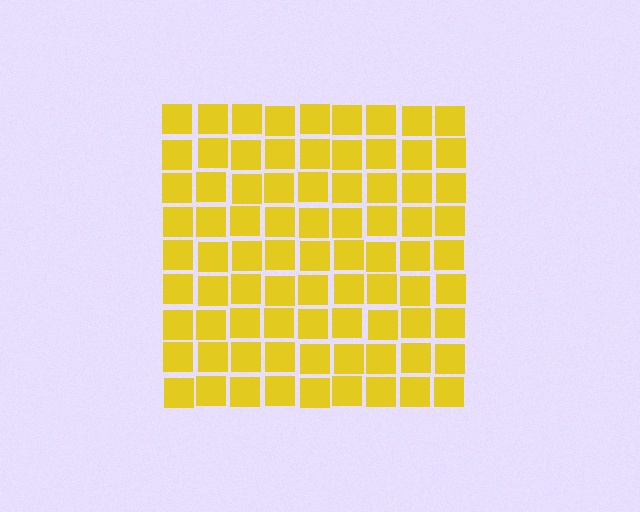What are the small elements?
The small elements are squares.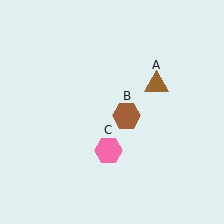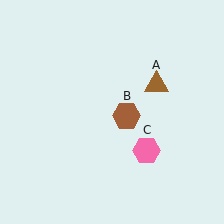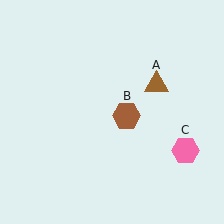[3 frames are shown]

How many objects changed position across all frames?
1 object changed position: pink hexagon (object C).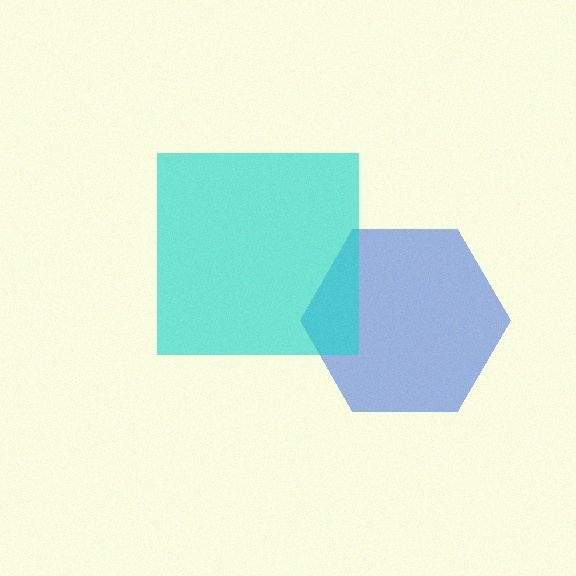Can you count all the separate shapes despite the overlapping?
Yes, there are 2 separate shapes.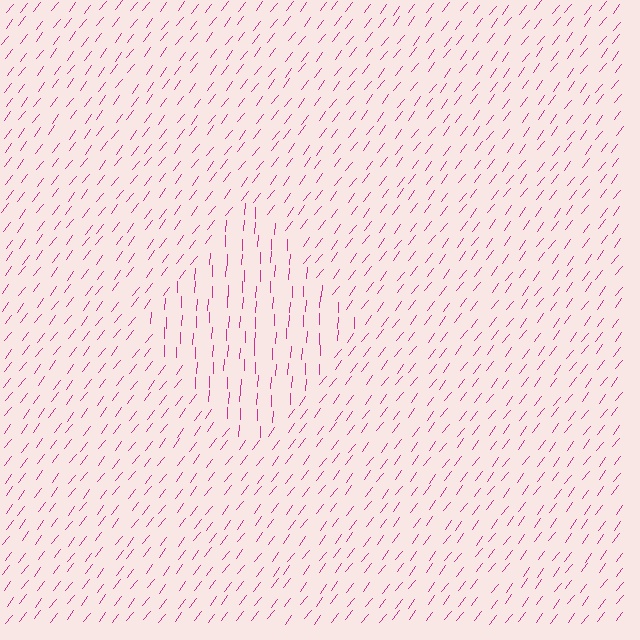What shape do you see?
I see a diamond.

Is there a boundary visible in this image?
Yes, there is a texture boundary formed by a change in line orientation.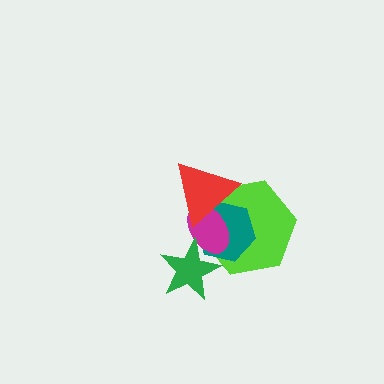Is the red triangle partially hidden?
No, no other shape covers it.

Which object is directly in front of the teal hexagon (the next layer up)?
The magenta ellipse is directly in front of the teal hexagon.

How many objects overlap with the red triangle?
3 objects overlap with the red triangle.